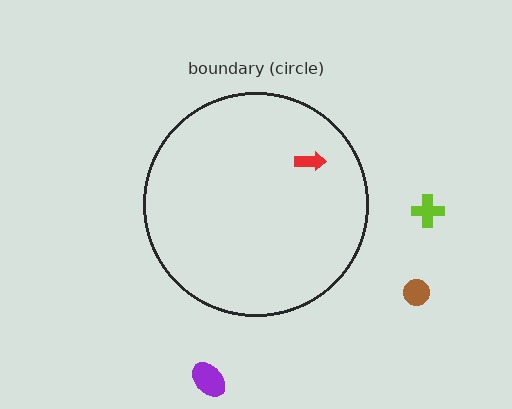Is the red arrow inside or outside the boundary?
Inside.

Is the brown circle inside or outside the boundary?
Outside.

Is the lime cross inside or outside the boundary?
Outside.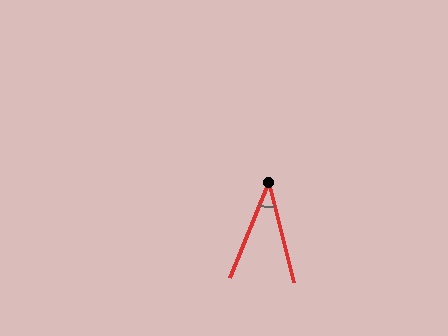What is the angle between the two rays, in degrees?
Approximately 36 degrees.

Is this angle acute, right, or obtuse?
It is acute.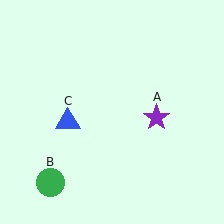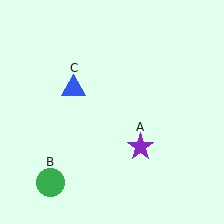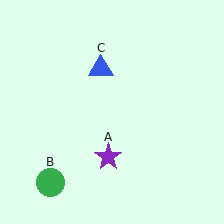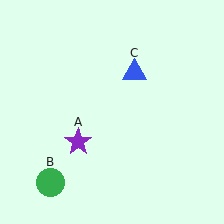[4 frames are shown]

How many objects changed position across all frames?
2 objects changed position: purple star (object A), blue triangle (object C).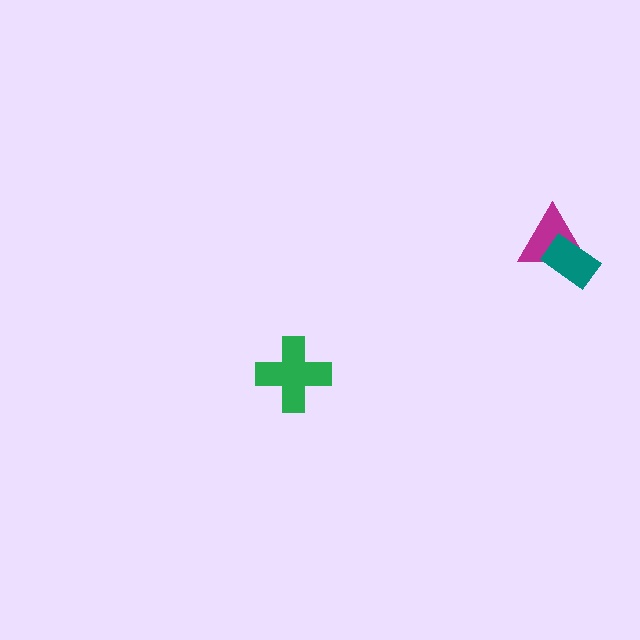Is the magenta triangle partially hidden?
Yes, it is partially covered by another shape.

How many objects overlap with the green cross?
0 objects overlap with the green cross.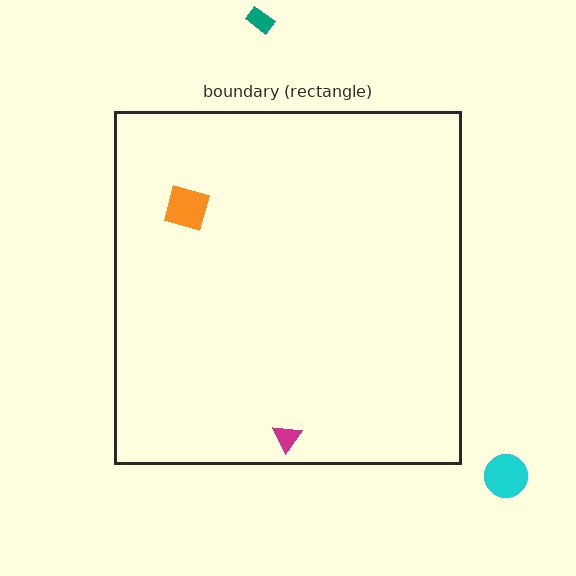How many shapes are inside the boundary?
2 inside, 2 outside.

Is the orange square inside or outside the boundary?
Inside.